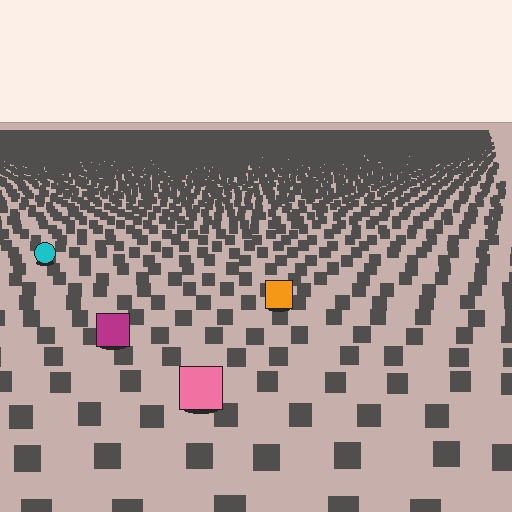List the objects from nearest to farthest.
From nearest to farthest: the pink square, the magenta square, the orange square, the cyan circle.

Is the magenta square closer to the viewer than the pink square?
No. The pink square is closer — you can tell from the texture gradient: the ground texture is coarser near it.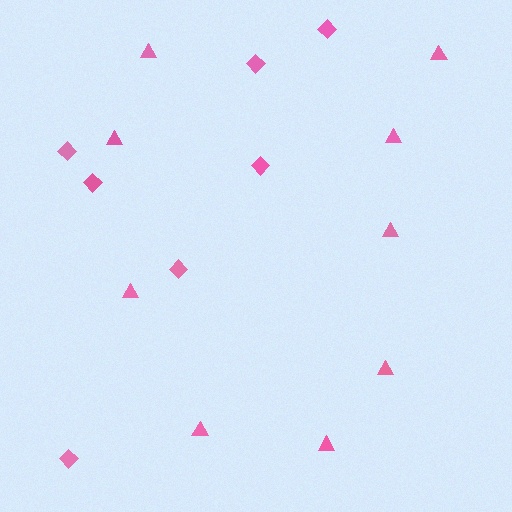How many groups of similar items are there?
There are 2 groups: one group of diamonds (7) and one group of triangles (9).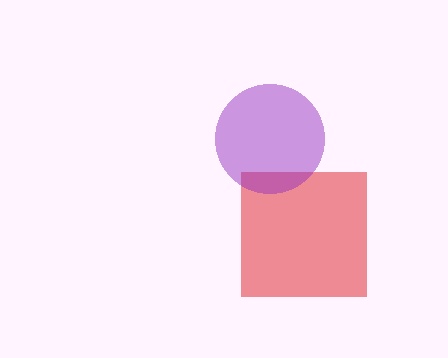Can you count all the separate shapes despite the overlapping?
Yes, there are 2 separate shapes.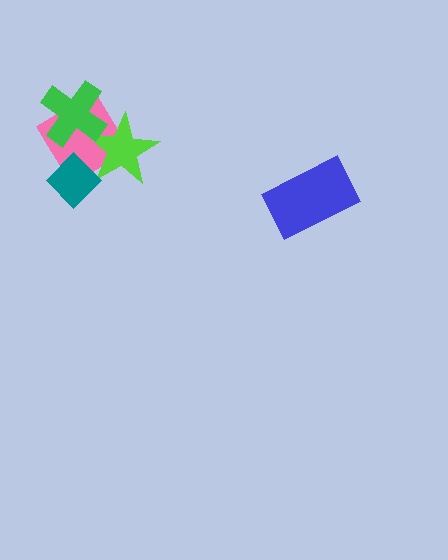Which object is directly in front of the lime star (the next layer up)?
The teal diamond is directly in front of the lime star.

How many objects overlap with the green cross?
2 objects overlap with the green cross.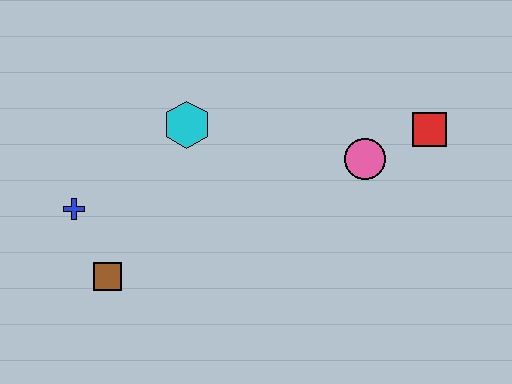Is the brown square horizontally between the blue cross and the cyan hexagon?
Yes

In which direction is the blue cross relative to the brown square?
The blue cross is above the brown square.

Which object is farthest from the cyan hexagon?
The red square is farthest from the cyan hexagon.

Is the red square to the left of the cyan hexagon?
No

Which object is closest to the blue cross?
The brown square is closest to the blue cross.